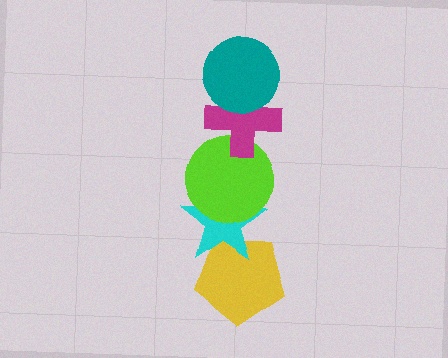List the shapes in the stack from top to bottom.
From top to bottom: the teal circle, the magenta cross, the lime circle, the cyan star, the yellow pentagon.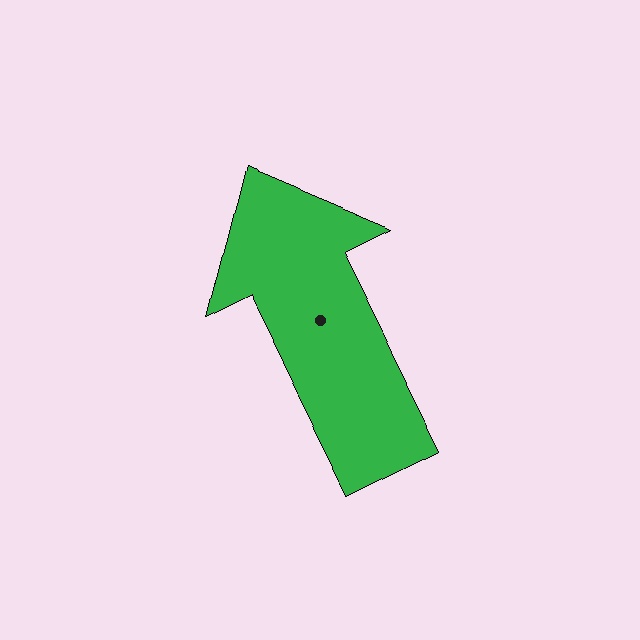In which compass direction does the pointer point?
Northwest.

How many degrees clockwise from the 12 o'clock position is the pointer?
Approximately 334 degrees.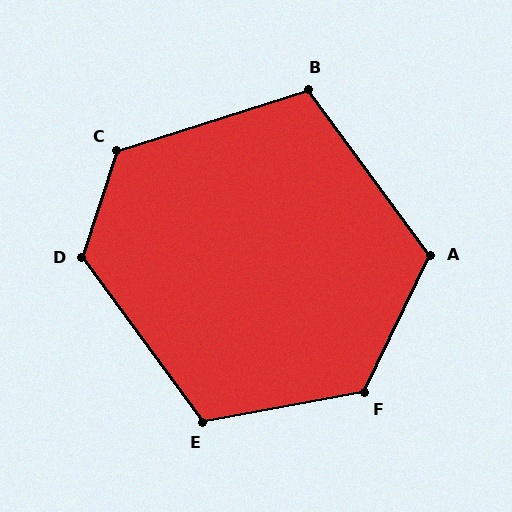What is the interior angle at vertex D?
Approximately 125 degrees (obtuse).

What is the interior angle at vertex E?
Approximately 116 degrees (obtuse).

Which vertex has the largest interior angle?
C, at approximately 126 degrees.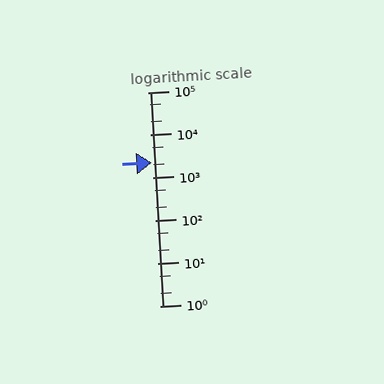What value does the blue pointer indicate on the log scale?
The pointer indicates approximately 2200.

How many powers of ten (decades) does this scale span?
The scale spans 5 decades, from 1 to 100000.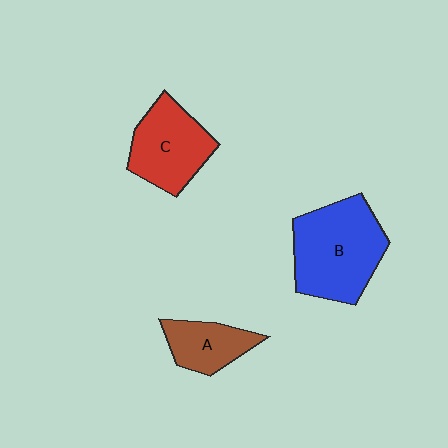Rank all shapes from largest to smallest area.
From largest to smallest: B (blue), C (red), A (brown).